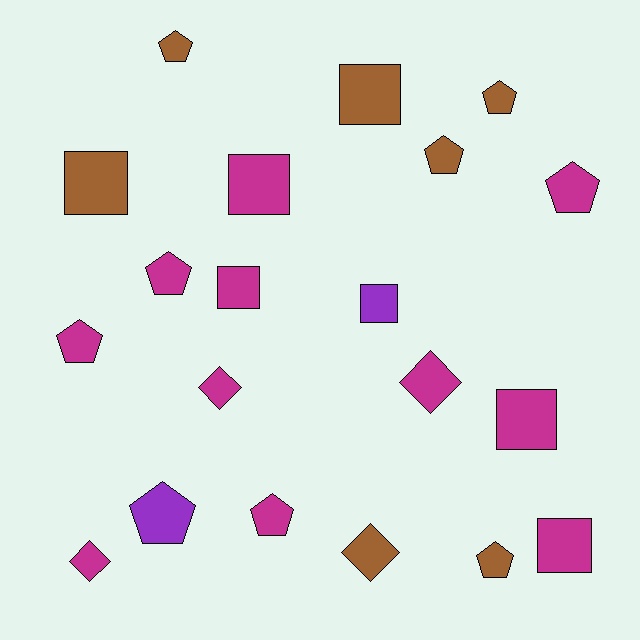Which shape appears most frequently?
Pentagon, with 9 objects.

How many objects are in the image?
There are 20 objects.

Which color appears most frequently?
Magenta, with 11 objects.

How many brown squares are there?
There are 2 brown squares.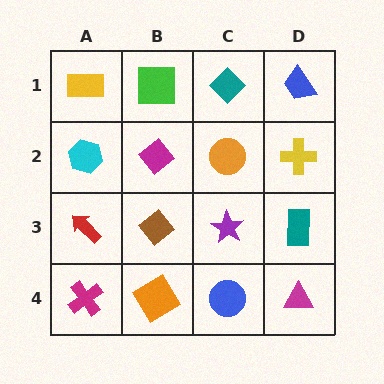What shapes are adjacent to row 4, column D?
A teal rectangle (row 3, column D), a blue circle (row 4, column C).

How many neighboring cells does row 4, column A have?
2.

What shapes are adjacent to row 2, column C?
A teal diamond (row 1, column C), a purple star (row 3, column C), a magenta diamond (row 2, column B), a yellow cross (row 2, column D).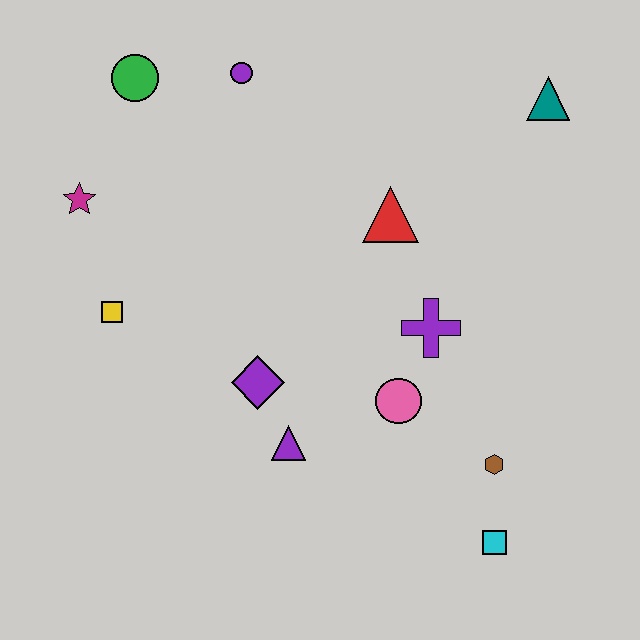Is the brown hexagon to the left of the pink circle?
No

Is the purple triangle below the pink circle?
Yes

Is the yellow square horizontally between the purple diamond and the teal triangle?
No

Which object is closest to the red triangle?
The purple cross is closest to the red triangle.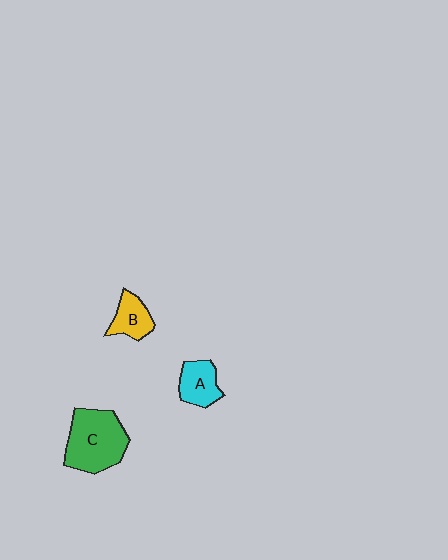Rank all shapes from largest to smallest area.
From largest to smallest: C (green), A (cyan), B (yellow).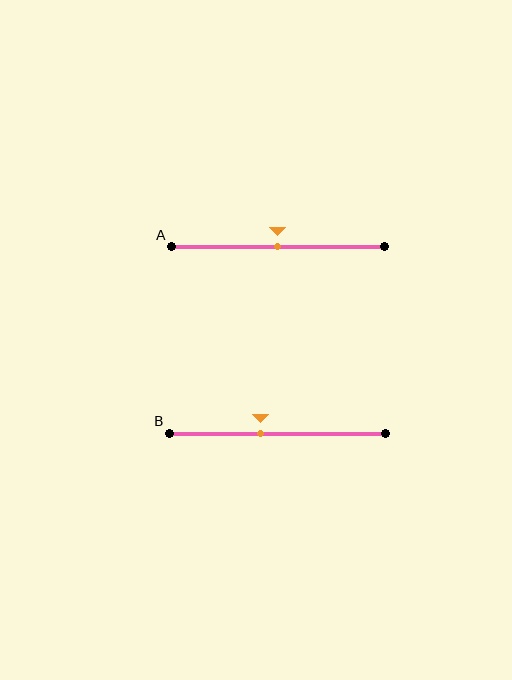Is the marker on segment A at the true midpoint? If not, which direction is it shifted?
Yes, the marker on segment A is at the true midpoint.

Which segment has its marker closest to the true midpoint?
Segment A has its marker closest to the true midpoint.